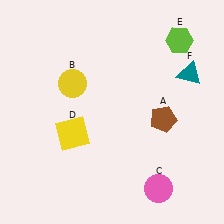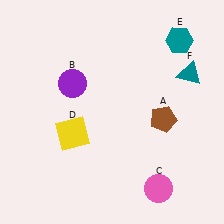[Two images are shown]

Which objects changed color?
B changed from yellow to purple. E changed from lime to teal.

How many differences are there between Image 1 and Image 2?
There are 2 differences between the two images.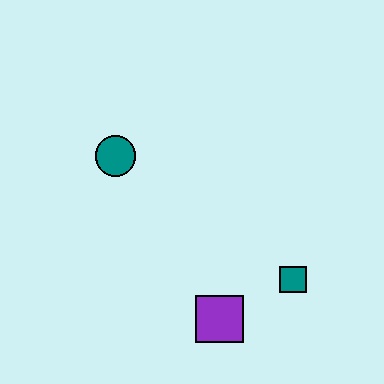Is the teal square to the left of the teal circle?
No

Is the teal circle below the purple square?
No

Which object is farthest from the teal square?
The teal circle is farthest from the teal square.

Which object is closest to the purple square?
The teal square is closest to the purple square.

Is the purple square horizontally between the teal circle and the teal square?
Yes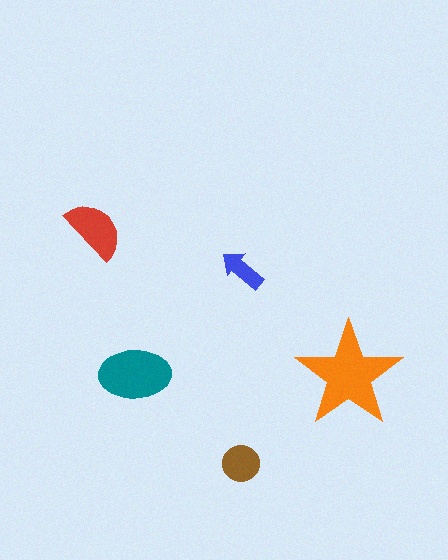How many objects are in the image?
There are 5 objects in the image.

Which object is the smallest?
The blue arrow.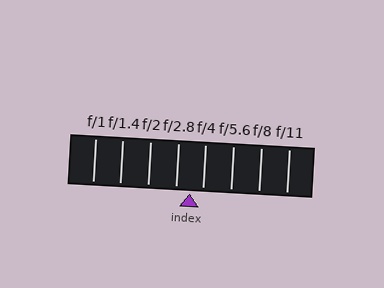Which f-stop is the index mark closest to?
The index mark is closest to f/4.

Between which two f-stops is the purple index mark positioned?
The index mark is between f/2.8 and f/4.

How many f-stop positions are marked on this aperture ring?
There are 8 f-stop positions marked.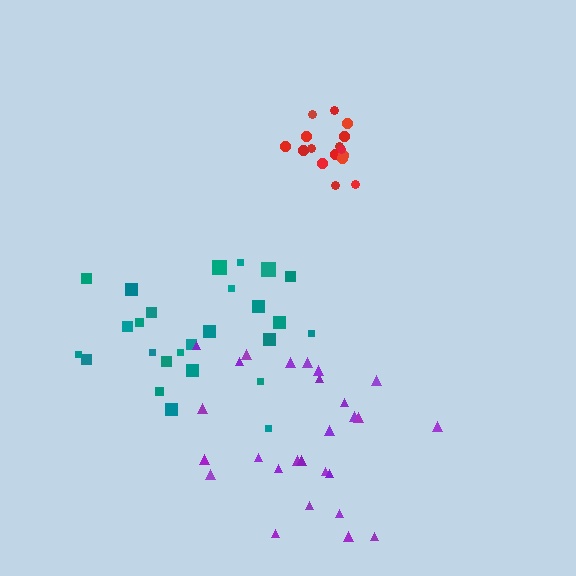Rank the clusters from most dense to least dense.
red, teal, purple.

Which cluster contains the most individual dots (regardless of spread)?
Purple (27).